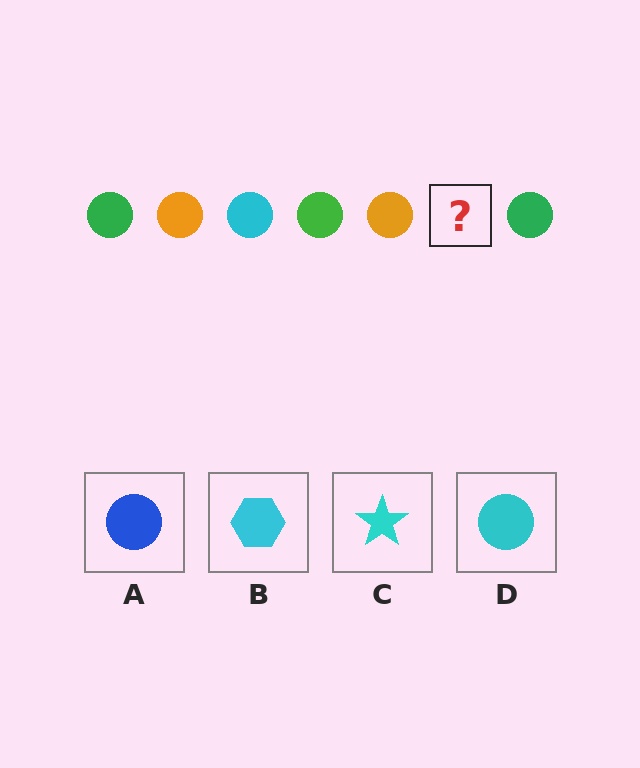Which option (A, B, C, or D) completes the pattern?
D.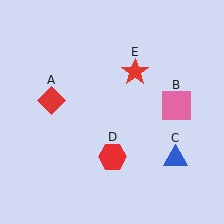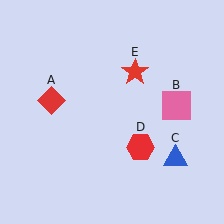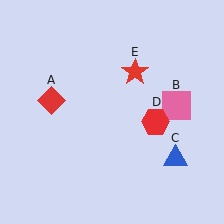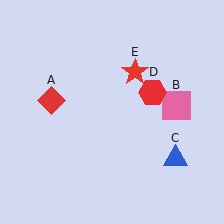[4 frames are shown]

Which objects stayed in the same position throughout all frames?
Red diamond (object A) and pink square (object B) and blue triangle (object C) and red star (object E) remained stationary.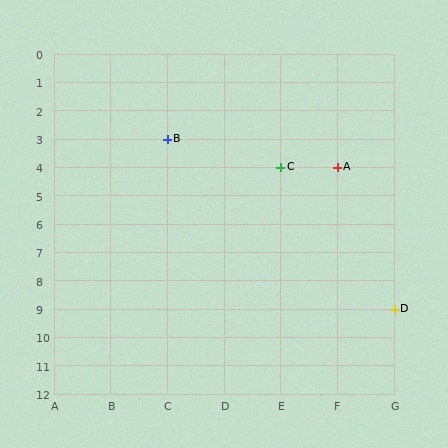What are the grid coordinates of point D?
Point D is at grid coordinates (G, 9).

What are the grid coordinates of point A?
Point A is at grid coordinates (F, 4).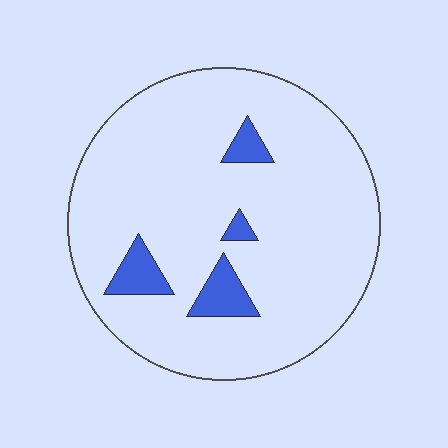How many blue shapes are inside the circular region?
4.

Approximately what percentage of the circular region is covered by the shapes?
Approximately 10%.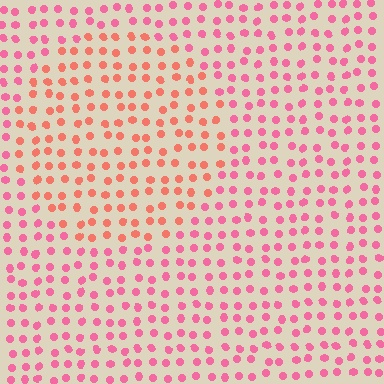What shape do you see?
I see a circle.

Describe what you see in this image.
The image is filled with small pink elements in a uniform arrangement. A circle-shaped region is visible where the elements are tinted to a slightly different hue, forming a subtle color boundary.